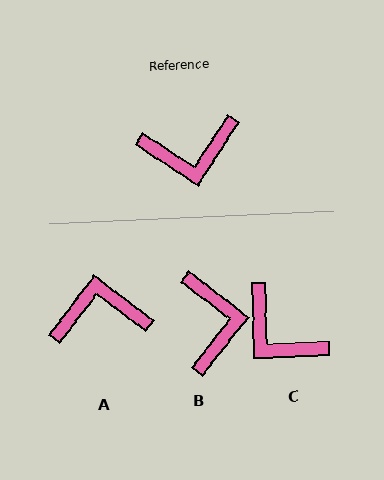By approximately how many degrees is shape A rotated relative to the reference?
Approximately 176 degrees counter-clockwise.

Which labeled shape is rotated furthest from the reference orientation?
A, about 176 degrees away.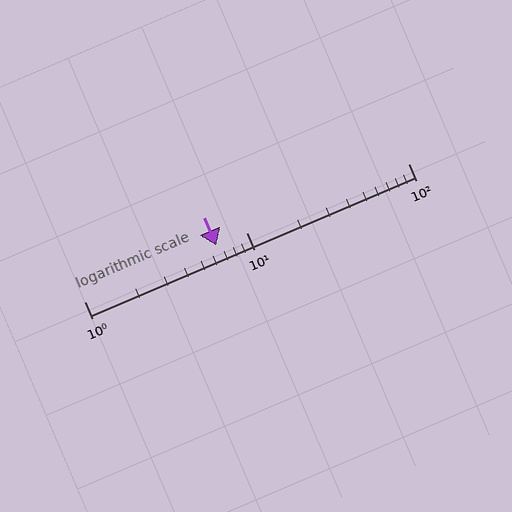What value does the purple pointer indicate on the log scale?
The pointer indicates approximately 6.5.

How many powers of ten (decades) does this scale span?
The scale spans 2 decades, from 1 to 100.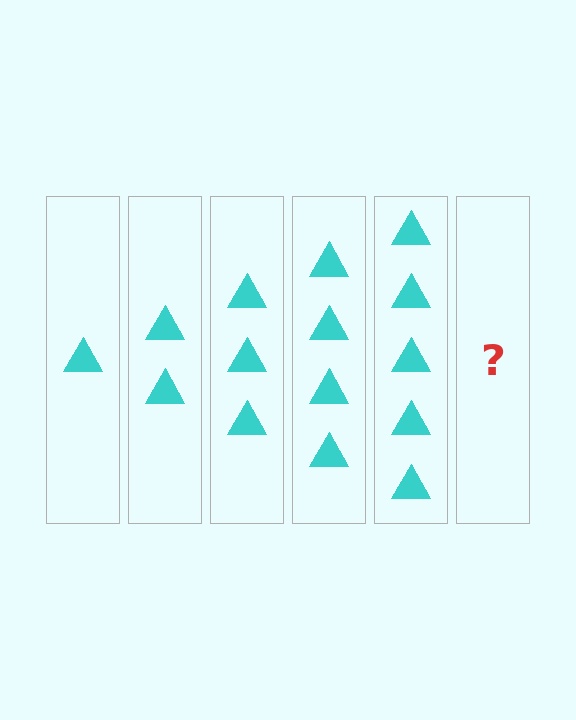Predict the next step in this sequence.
The next step is 6 triangles.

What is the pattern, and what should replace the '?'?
The pattern is that each step adds one more triangle. The '?' should be 6 triangles.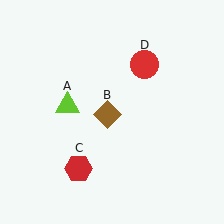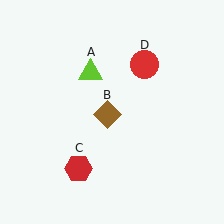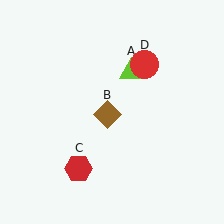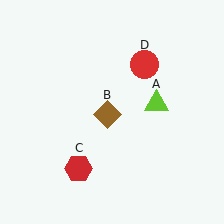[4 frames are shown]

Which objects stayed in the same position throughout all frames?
Brown diamond (object B) and red hexagon (object C) and red circle (object D) remained stationary.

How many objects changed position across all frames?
1 object changed position: lime triangle (object A).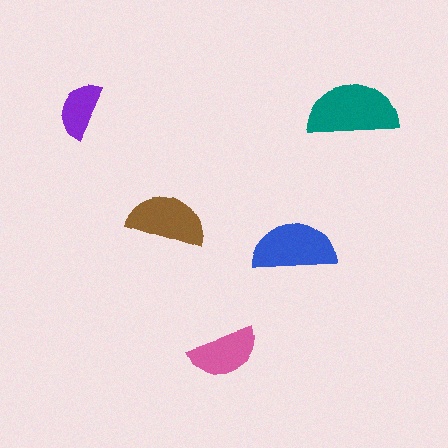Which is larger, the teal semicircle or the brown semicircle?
The teal one.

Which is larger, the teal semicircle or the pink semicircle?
The teal one.